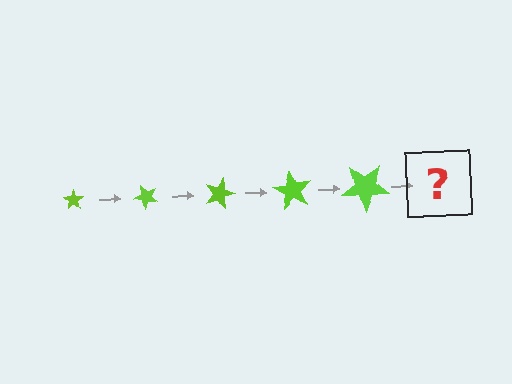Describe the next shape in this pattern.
It should be a star, larger than the previous one and rotated 225 degrees from the start.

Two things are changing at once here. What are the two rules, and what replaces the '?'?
The two rules are that the star grows larger each step and it rotates 45 degrees each step. The '?' should be a star, larger than the previous one and rotated 225 degrees from the start.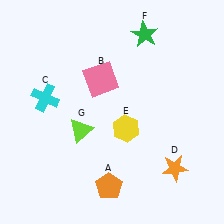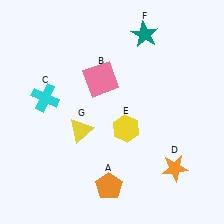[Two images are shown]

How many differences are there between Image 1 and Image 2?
There are 2 differences between the two images.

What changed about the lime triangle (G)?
In Image 1, G is lime. In Image 2, it changed to yellow.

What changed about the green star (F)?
In Image 1, F is green. In Image 2, it changed to teal.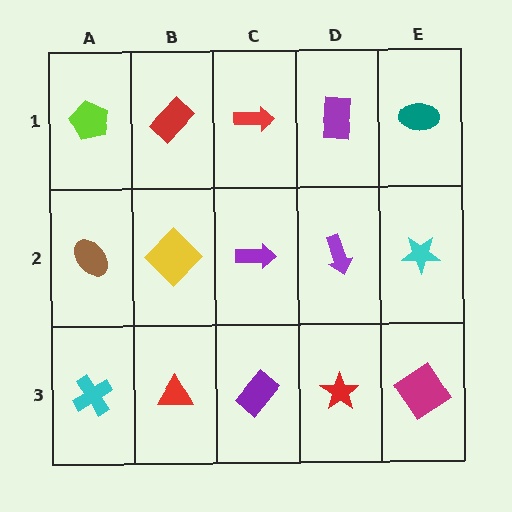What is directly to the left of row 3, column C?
A red triangle.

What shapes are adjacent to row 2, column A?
A lime pentagon (row 1, column A), a cyan cross (row 3, column A), a yellow diamond (row 2, column B).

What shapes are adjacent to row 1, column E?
A cyan star (row 2, column E), a purple rectangle (row 1, column D).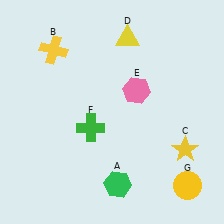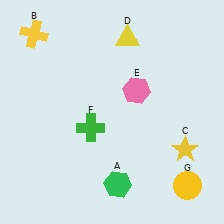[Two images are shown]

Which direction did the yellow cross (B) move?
The yellow cross (B) moved left.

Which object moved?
The yellow cross (B) moved left.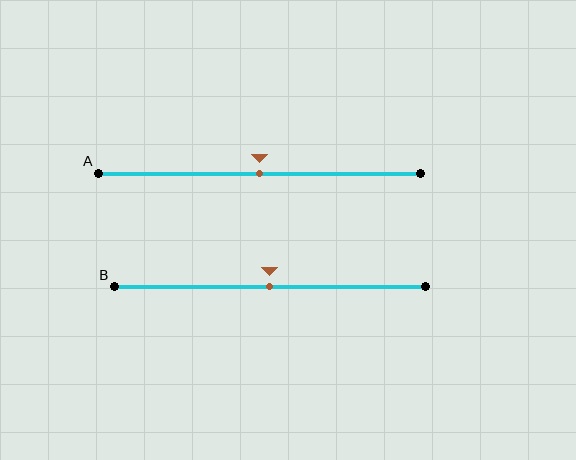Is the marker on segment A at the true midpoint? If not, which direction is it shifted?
Yes, the marker on segment A is at the true midpoint.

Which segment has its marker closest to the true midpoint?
Segment A has its marker closest to the true midpoint.